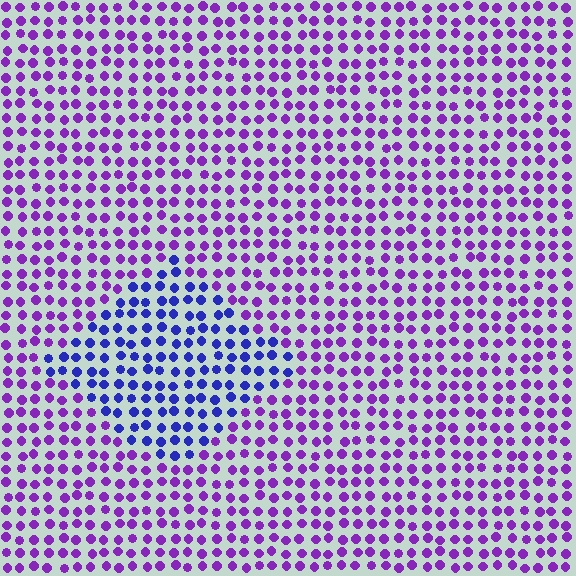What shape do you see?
I see a diamond.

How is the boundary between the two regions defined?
The boundary is defined purely by a slight shift in hue (about 42 degrees). Spacing, size, and orientation are identical on both sides.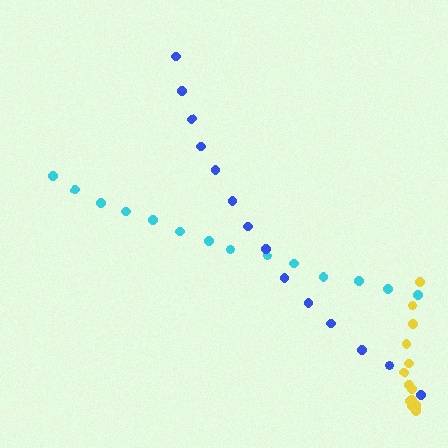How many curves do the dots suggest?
There are 3 distinct paths.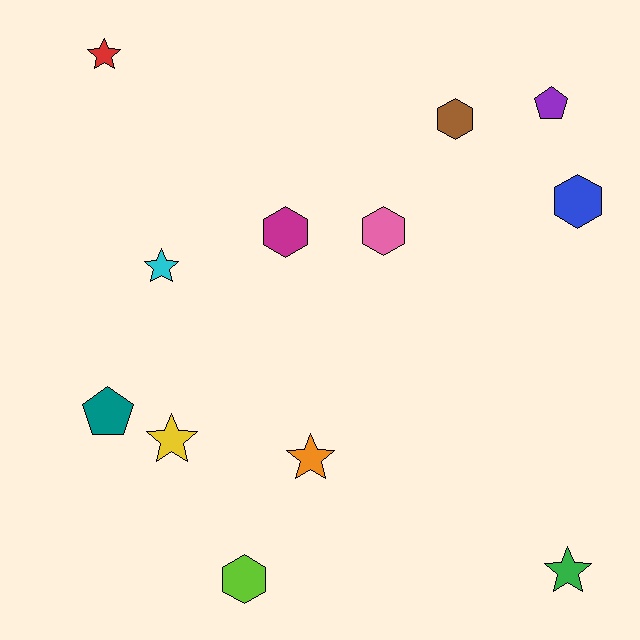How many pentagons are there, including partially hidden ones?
There are 2 pentagons.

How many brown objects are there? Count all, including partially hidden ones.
There is 1 brown object.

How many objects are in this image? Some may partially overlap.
There are 12 objects.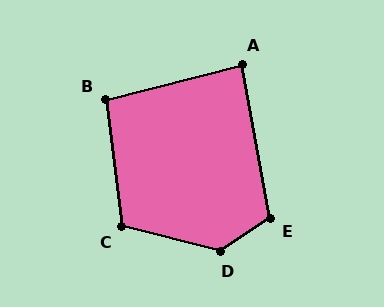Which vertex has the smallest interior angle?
A, at approximately 86 degrees.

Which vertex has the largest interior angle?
D, at approximately 133 degrees.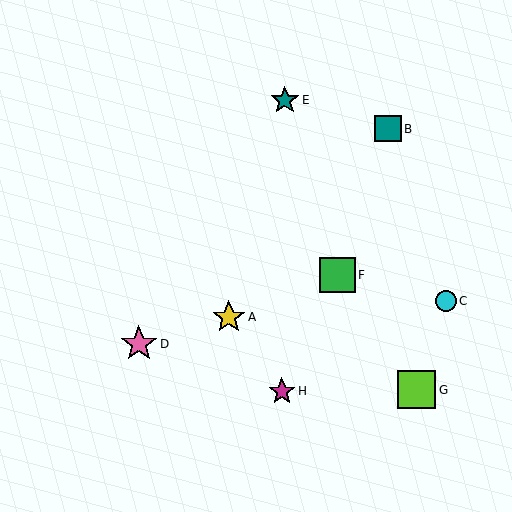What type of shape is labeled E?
Shape E is a teal star.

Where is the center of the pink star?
The center of the pink star is at (139, 344).